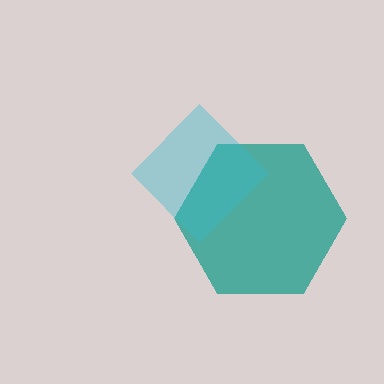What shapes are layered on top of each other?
The layered shapes are: a teal hexagon, a cyan diamond.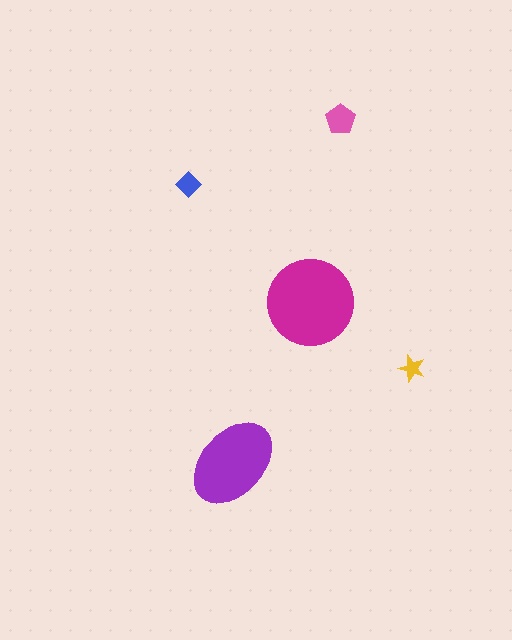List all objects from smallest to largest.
The yellow star, the blue diamond, the pink pentagon, the purple ellipse, the magenta circle.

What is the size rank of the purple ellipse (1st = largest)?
2nd.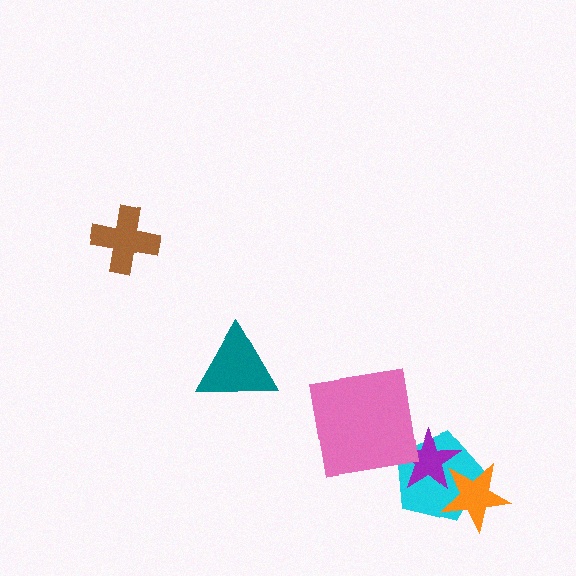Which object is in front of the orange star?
The purple star is in front of the orange star.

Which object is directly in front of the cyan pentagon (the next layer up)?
The orange star is directly in front of the cyan pentagon.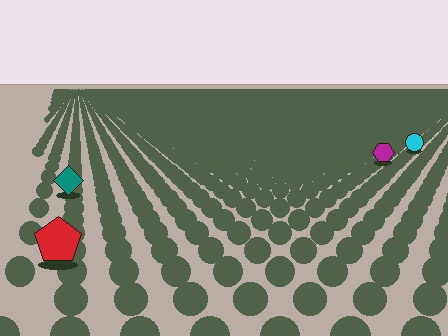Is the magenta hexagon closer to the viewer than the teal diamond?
No. The teal diamond is closer — you can tell from the texture gradient: the ground texture is coarser near it.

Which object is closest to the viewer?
The red pentagon is closest. The texture marks near it are larger and more spread out.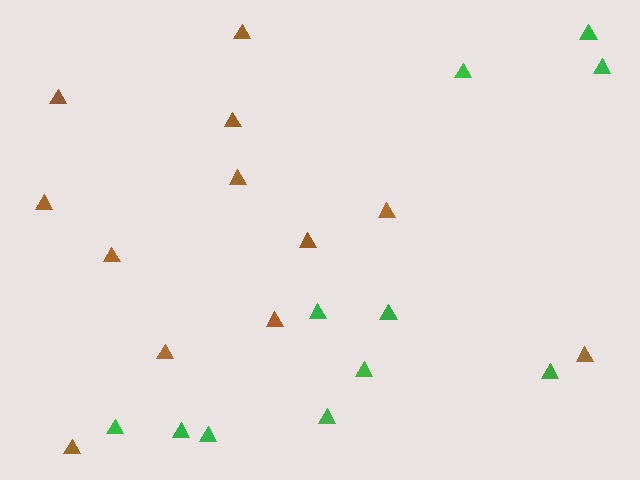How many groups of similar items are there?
There are 2 groups: one group of brown triangles (12) and one group of green triangles (11).